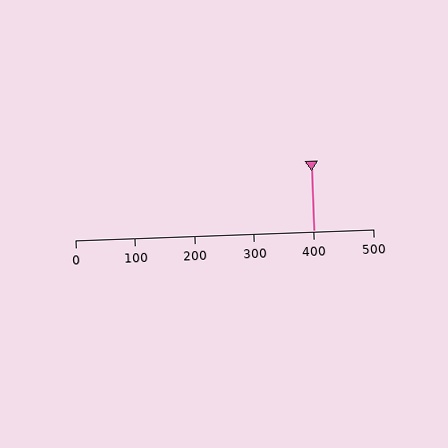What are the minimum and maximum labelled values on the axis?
The axis runs from 0 to 500.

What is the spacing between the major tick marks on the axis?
The major ticks are spaced 100 apart.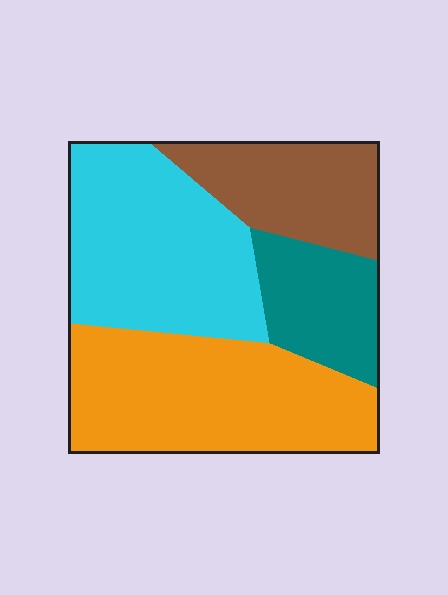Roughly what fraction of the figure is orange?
Orange covers 35% of the figure.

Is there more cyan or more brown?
Cyan.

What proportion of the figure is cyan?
Cyan takes up about one third (1/3) of the figure.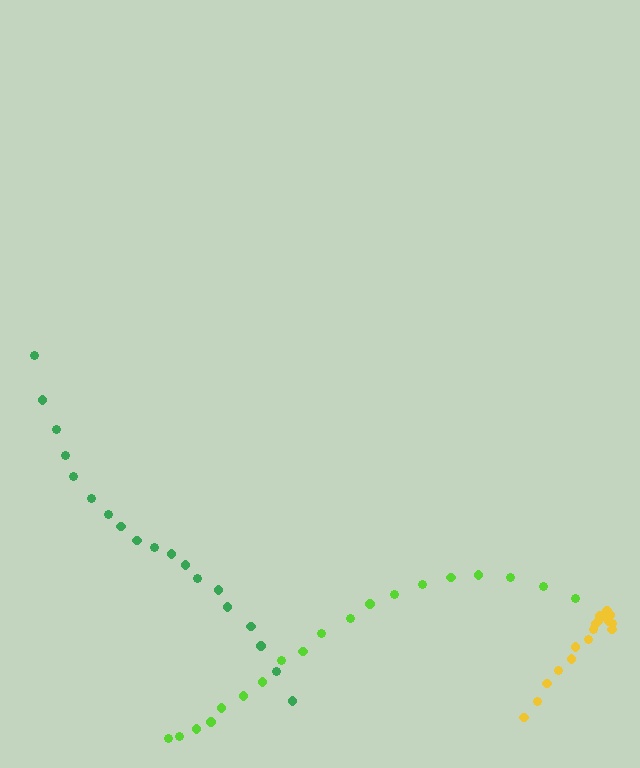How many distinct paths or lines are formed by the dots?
There are 3 distinct paths.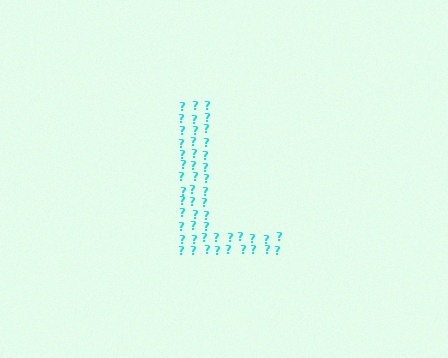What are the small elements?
The small elements are question marks.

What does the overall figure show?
The overall figure shows the letter L.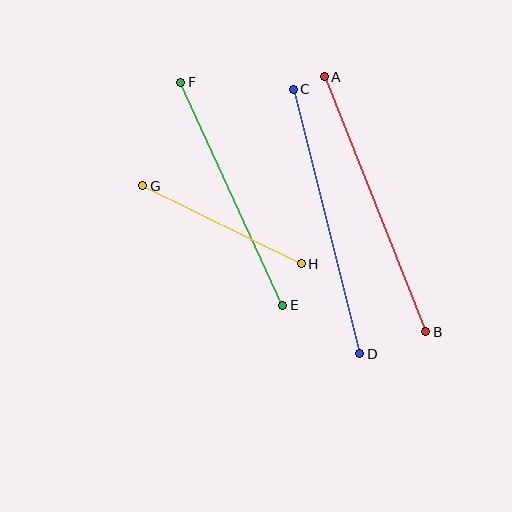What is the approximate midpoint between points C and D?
The midpoint is at approximately (326, 222) pixels.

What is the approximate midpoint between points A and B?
The midpoint is at approximately (375, 204) pixels.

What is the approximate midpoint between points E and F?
The midpoint is at approximately (232, 194) pixels.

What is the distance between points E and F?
The distance is approximately 245 pixels.